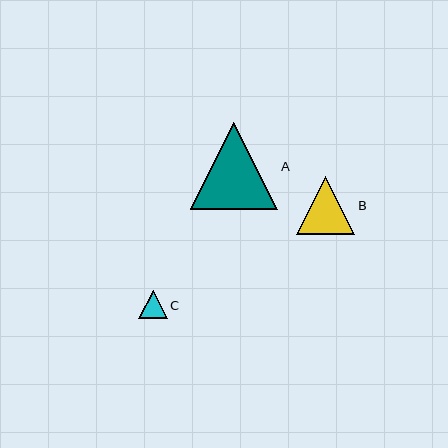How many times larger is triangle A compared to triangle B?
Triangle A is approximately 1.5 times the size of triangle B.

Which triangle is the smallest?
Triangle C is the smallest with a size of approximately 28 pixels.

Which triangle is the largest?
Triangle A is the largest with a size of approximately 88 pixels.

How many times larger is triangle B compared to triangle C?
Triangle B is approximately 2.1 times the size of triangle C.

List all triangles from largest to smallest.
From largest to smallest: A, B, C.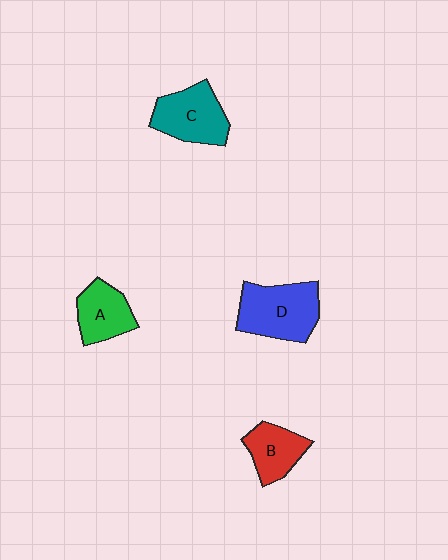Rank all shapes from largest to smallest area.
From largest to smallest: D (blue), C (teal), A (green), B (red).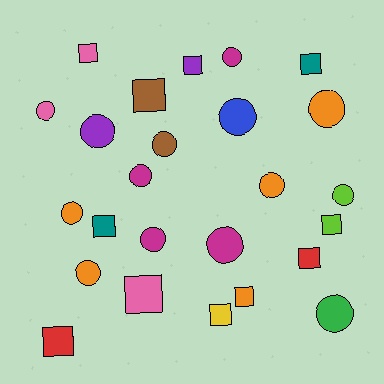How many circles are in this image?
There are 14 circles.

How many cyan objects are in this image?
There are no cyan objects.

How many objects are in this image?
There are 25 objects.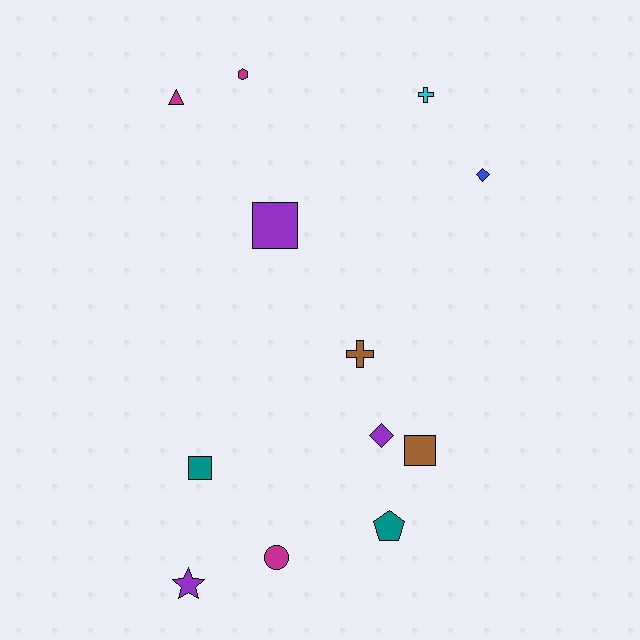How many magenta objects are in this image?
There are 3 magenta objects.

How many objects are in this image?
There are 12 objects.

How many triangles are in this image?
There is 1 triangle.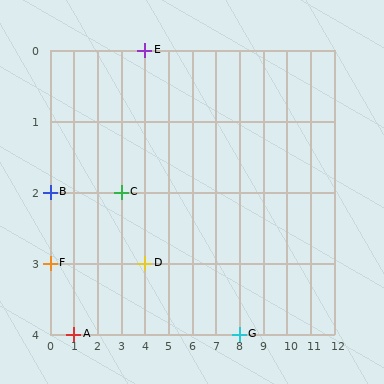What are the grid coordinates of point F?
Point F is at grid coordinates (0, 3).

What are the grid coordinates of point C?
Point C is at grid coordinates (3, 2).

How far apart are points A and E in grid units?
Points A and E are 3 columns and 4 rows apart (about 5.0 grid units diagonally).